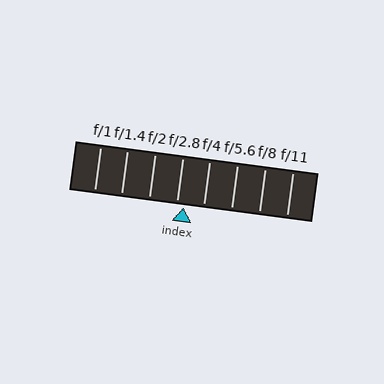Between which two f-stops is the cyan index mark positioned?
The index mark is between f/2.8 and f/4.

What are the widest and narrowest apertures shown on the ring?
The widest aperture shown is f/1 and the narrowest is f/11.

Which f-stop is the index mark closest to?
The index mark is closest to f/2.8.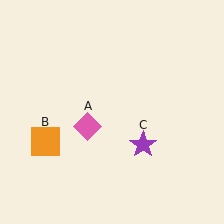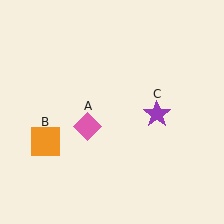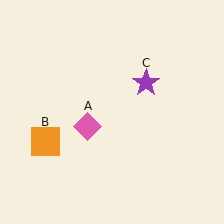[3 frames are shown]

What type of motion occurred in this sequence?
The purple star (object C) rotated counterclockwise around the center of the scene.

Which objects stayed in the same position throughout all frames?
Pink diamond (object A) and orange square (object B) remained stationary.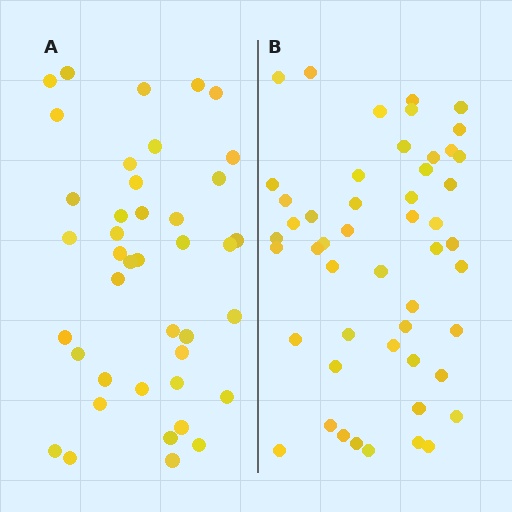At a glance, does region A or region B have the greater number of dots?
Region B (the right region) has more dots.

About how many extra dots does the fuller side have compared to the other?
Region B has roughly 8 or so more dots than region A.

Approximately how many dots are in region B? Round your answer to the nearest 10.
About 50 dots.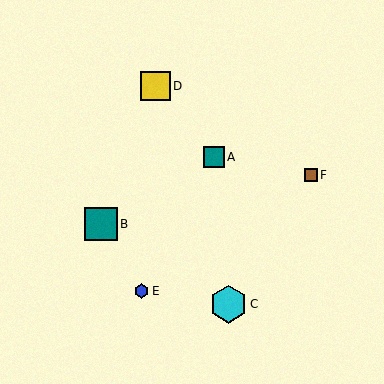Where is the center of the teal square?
The center of the teal square is at (101, 224).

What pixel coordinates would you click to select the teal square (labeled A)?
Click at (214, 157) to select the teal square A.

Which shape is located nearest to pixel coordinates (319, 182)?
The brown square (labeled F) at (311, 175) is nearest to that location.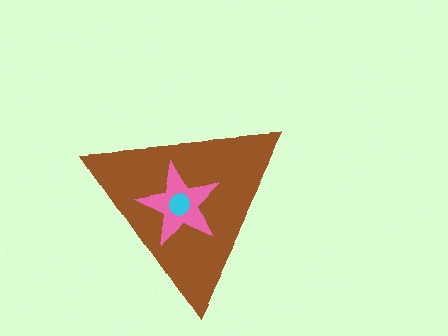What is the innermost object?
The cyan circle.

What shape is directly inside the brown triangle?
The pink star.